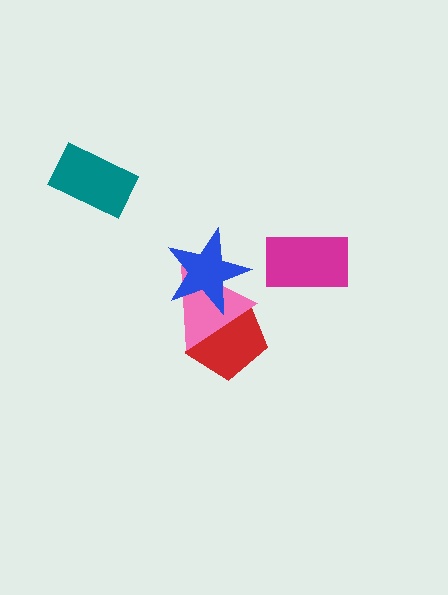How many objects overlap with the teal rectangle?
0 objects overlap with the teal rectangle.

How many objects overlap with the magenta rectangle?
0 objects overlap with the magenta rectangle.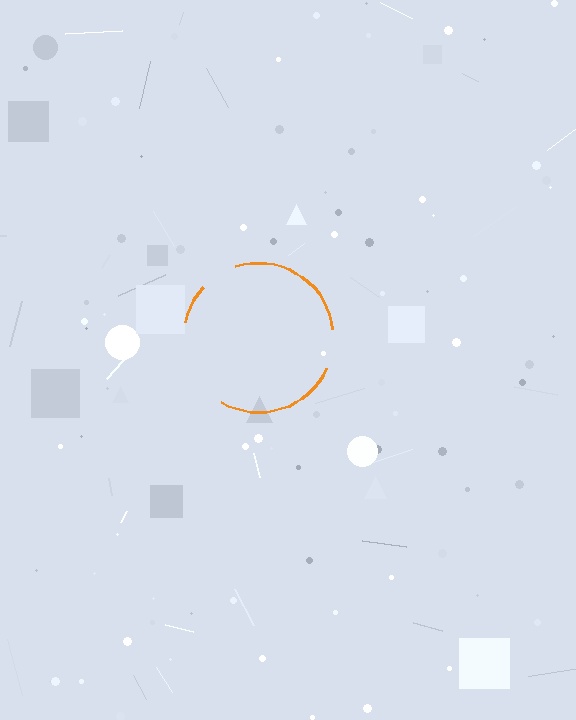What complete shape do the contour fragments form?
The contour fragments form a circle.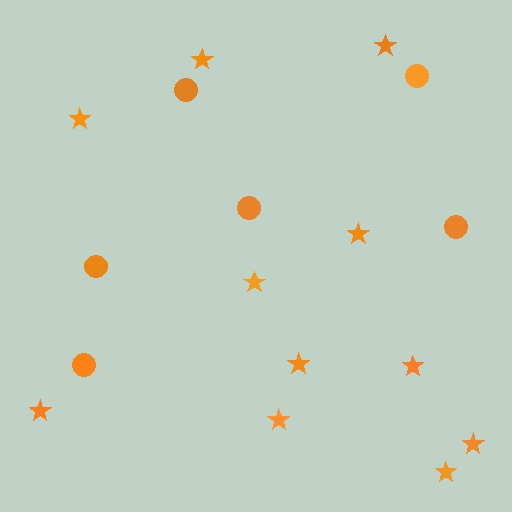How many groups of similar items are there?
There are 2 groups: one group of stars (11) and one group of circles (6).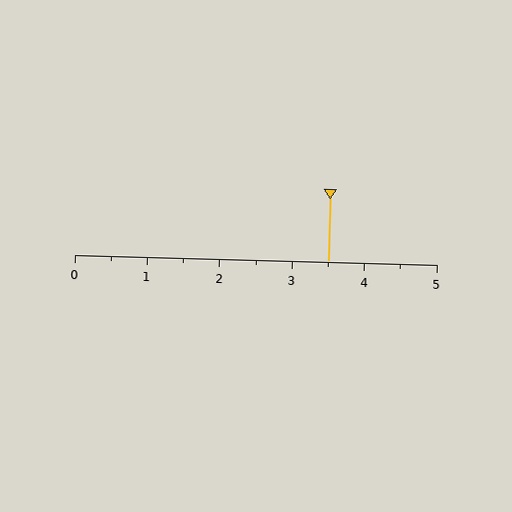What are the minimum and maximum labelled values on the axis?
The axis runs from 0 to 5.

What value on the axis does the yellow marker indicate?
The marker indicates approximately 3.5.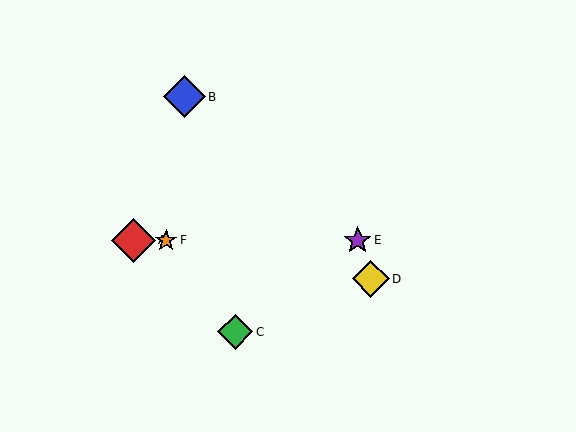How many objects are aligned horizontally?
3 objects (A, E, F) are aligned horizontally.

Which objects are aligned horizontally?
Objects A, E, F are aligned horizontally.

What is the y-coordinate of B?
Object B is at y≈97.